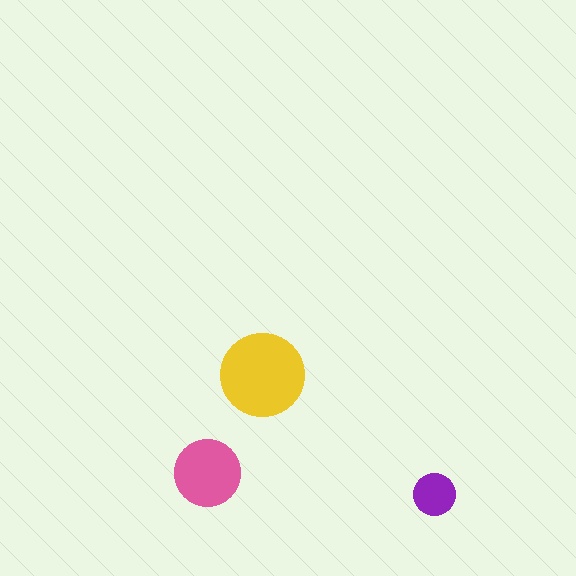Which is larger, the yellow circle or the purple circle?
The yellow one.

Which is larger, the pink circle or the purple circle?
The pink one.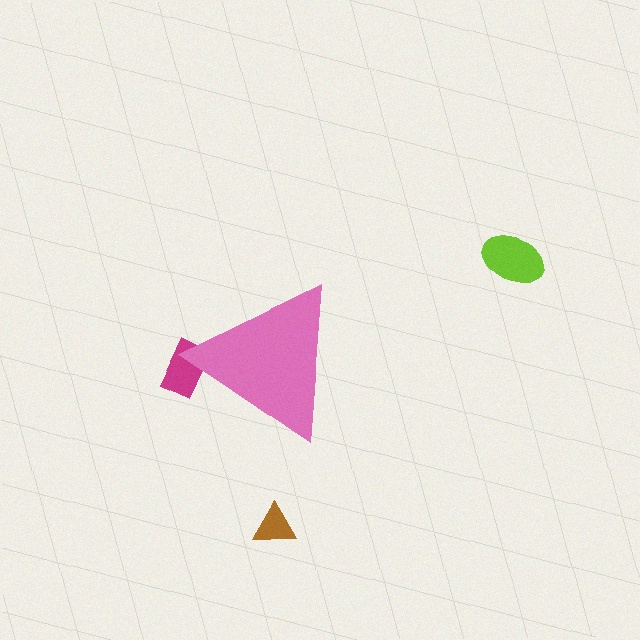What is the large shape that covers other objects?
A pink triangle.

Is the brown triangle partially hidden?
No, the brown triangle is fully visible.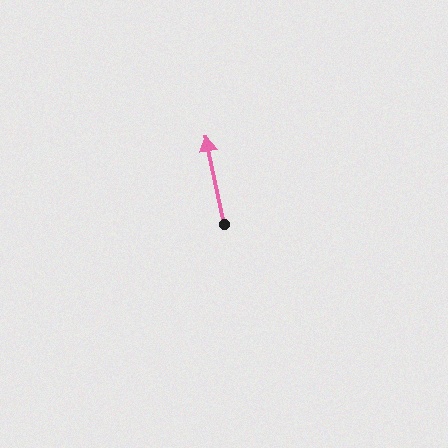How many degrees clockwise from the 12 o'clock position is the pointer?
Approximately 348 degrees.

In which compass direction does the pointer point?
North.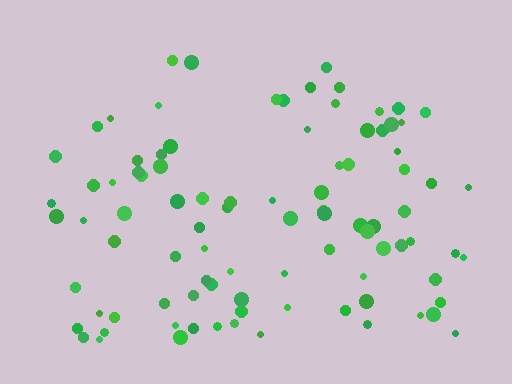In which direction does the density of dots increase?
From top to bottom, with the bottom side densest.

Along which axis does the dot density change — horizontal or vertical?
Vertical.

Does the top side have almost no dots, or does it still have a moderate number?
Still a moderate number, just noticeably fewer than the bottom.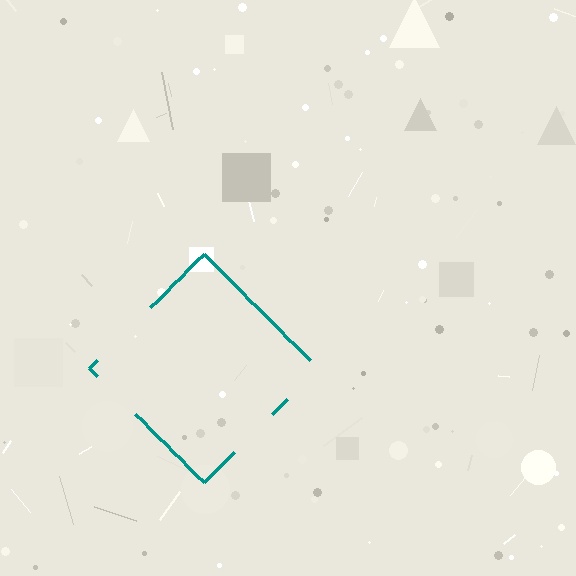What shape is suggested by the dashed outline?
The dashed outline suggests a diamond.